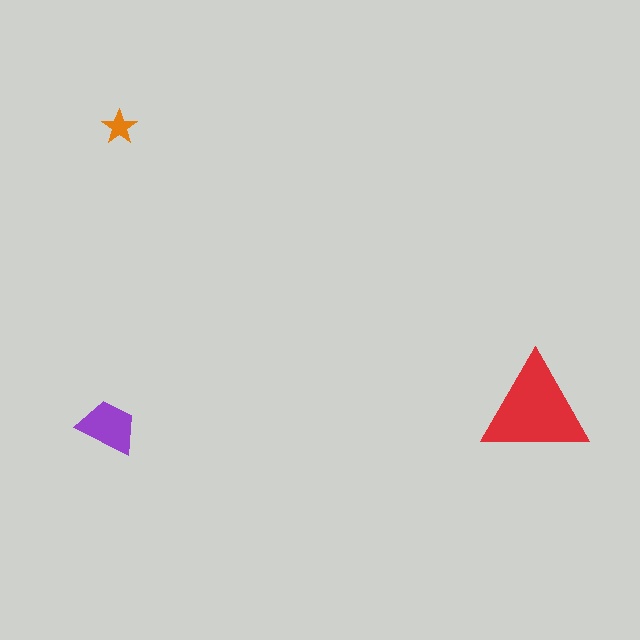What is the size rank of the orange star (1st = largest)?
3rd.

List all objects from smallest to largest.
The orange star, the purple trapezoid, the red triangle.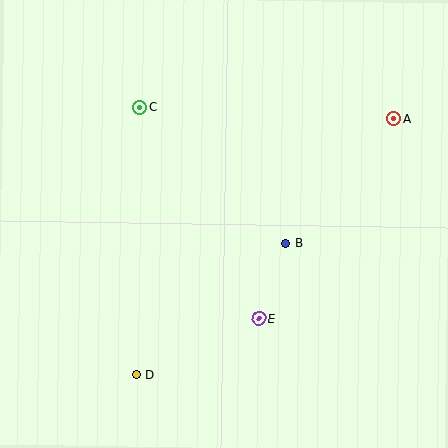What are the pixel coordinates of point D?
Point D is at (136, 374).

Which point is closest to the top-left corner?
Point C is closest to the top-left corner.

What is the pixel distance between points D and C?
The distance between D and C is 267 pixels.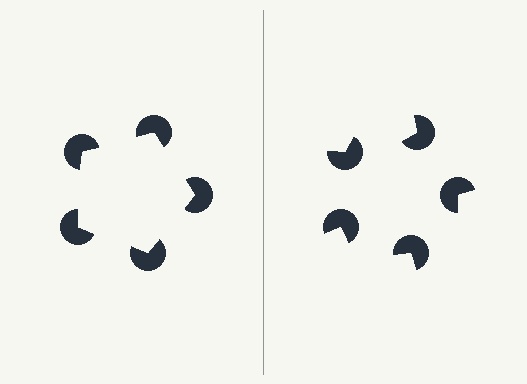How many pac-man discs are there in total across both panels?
10 — 5 on each side.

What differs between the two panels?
The pac-man discs are positioned identically on both sides; only the wedge orientations differ. On the left they align to a pentagon; on the right they are misaligned.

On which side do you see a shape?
An illusory pentagon appears on the left side. On the right side the wedge cuts are rotated, so no coherent shape forms.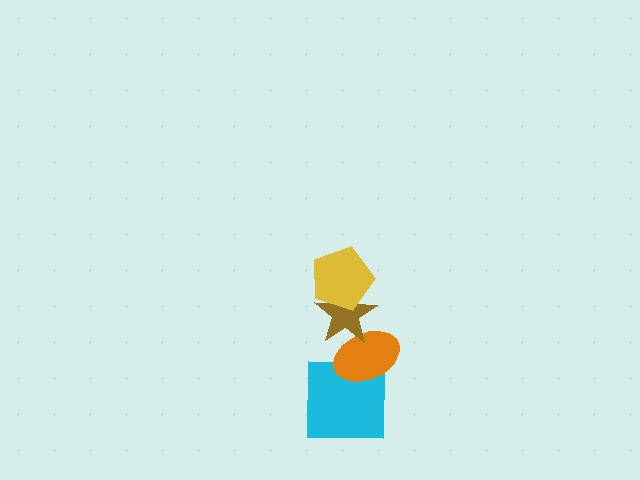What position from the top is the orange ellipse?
The orange ellipse is 3rd from the top.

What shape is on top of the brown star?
The yellow pentagon is on top of the brown star.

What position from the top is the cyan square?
The cyan square is 4th from the top.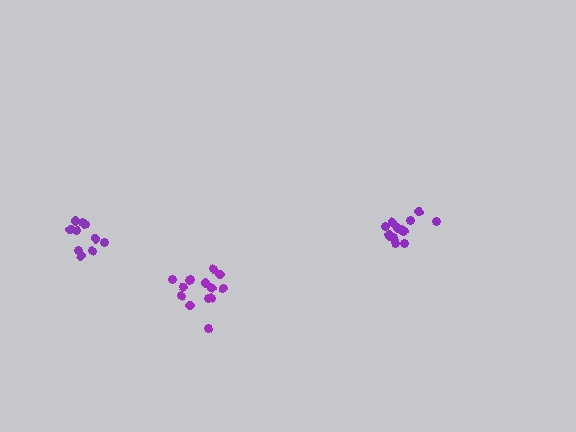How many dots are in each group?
Group 1: 14 dots, Group 2: 14 dots, Group 3: 10 dots (38 total).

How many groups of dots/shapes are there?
There are 3 groups.